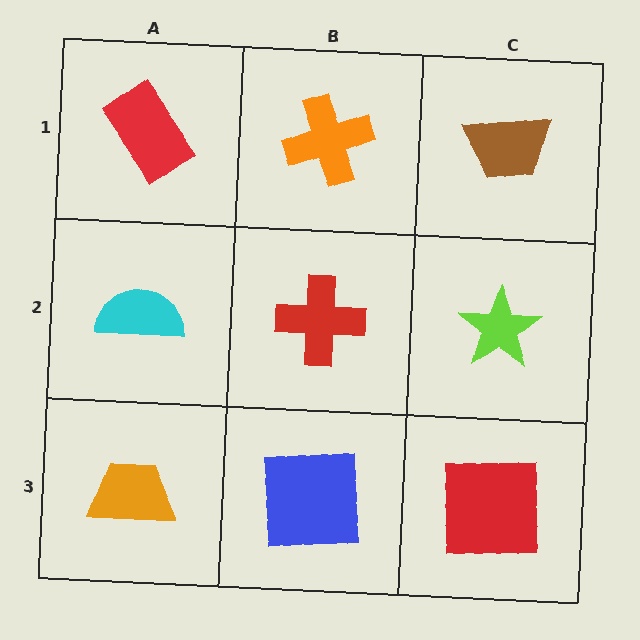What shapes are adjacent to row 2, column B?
An orange cross (row 1, column B), a blue square (row 3, column B), a cyan semicircle (row 2, column A), a lime star (row 2, column C).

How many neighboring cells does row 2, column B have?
4.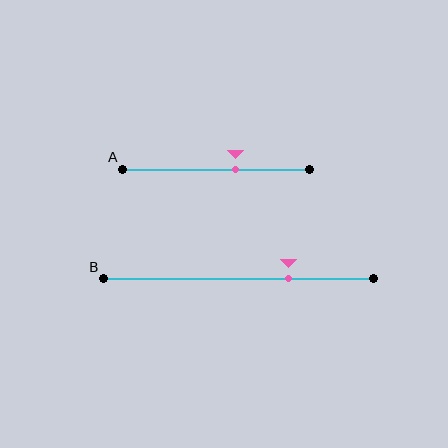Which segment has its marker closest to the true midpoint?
Segment A has its marker closest to the true midpoint.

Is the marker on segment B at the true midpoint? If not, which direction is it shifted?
No, the marker on segment B is shifted to the right by about 19% of the segment length.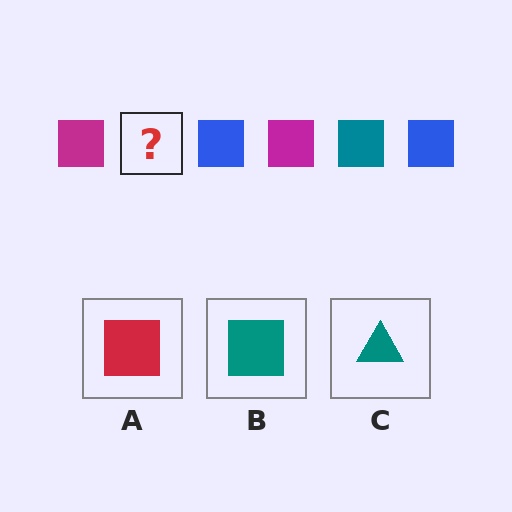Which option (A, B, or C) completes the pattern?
B.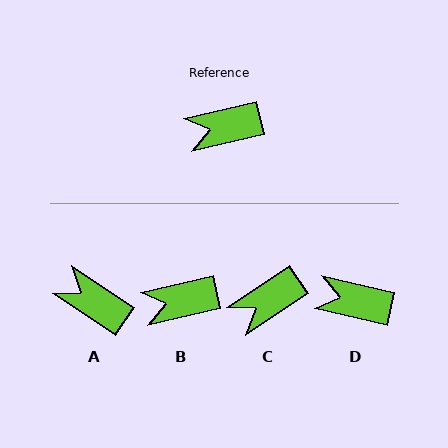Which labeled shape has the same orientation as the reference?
B.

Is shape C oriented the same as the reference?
No, it is off by about 21 degrees.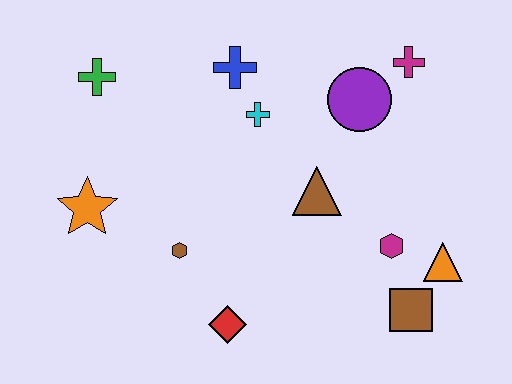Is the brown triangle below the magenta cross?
Yes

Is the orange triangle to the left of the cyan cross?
No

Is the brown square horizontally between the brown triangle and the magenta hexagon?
No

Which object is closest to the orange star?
The brown hexagon is closest to the orange star.